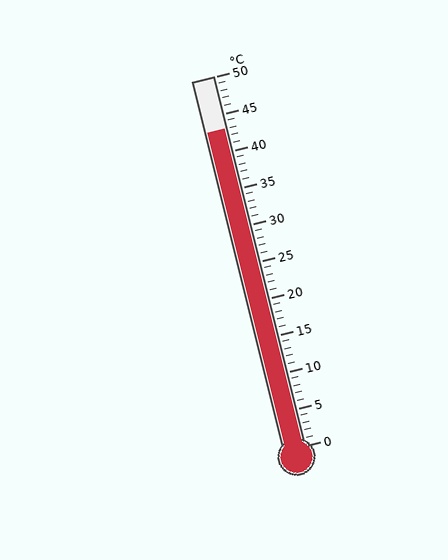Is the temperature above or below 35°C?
The temperature is above 35°C.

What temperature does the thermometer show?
The thermometer shows approximately 43°C.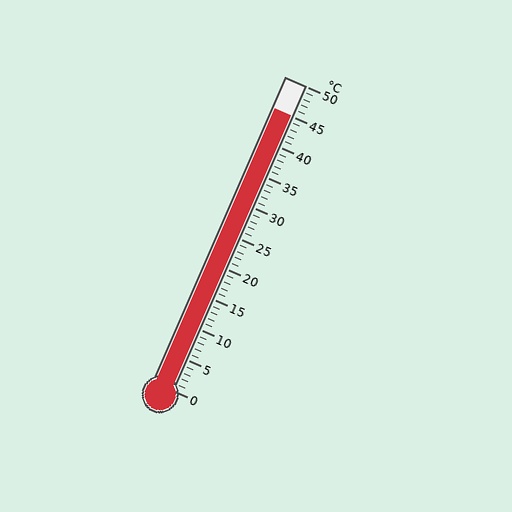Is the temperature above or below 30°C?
The temperature is above 30°C.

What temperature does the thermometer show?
The thermometer shows approximately 45°C.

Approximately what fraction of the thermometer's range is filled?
The thermometer is filled to approximately 90% of its range.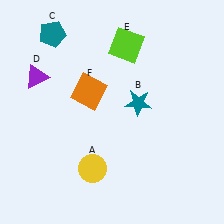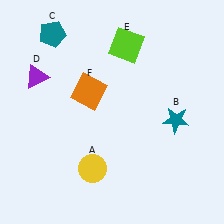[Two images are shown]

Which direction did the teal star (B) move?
The teal star (B) moved right.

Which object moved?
The teal star (B) moved right.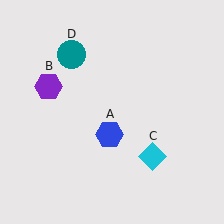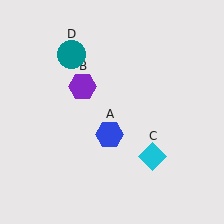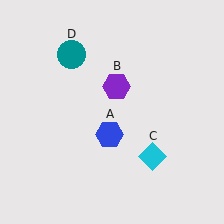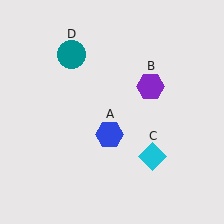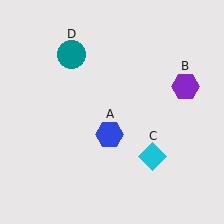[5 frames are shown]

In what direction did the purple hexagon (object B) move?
The purple hexagon (object B) moved right.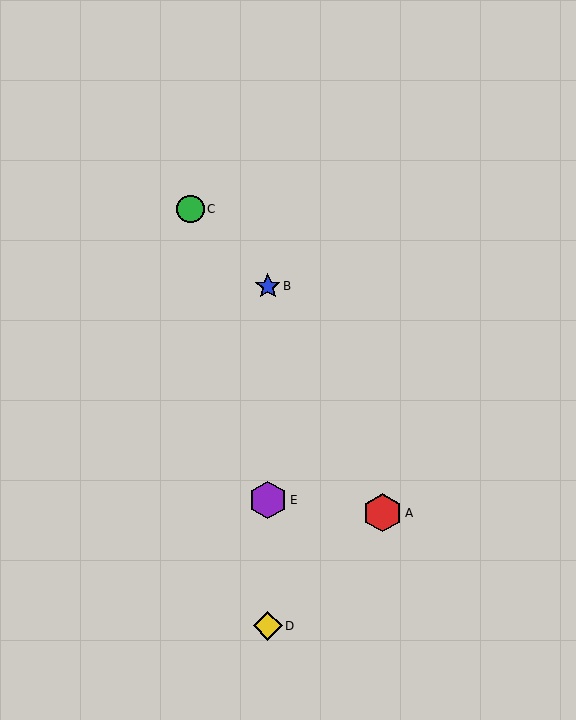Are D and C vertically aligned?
No, D is at x≈268 and C is at x≈190.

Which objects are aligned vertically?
Objects B, D, E are aligned vertically.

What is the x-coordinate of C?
Object C is at x≈190.